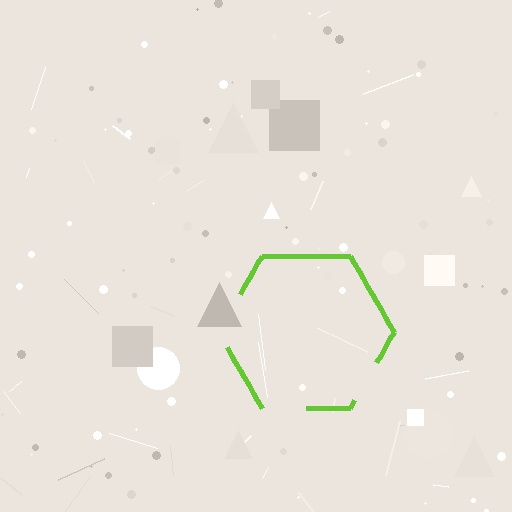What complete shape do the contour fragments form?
The contour fragments form a hexagon.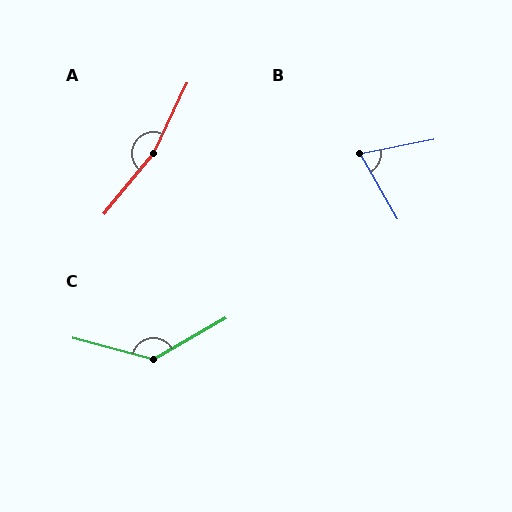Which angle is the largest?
A, at approximately 167 degrees.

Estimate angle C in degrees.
Approximately 135 degrees.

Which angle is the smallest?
B, at approximately 71 degrees.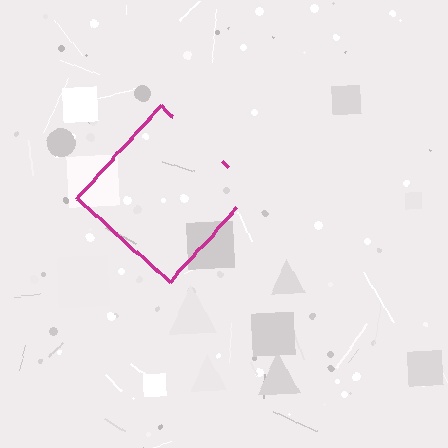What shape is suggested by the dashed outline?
The dashed outline suggests a diamond.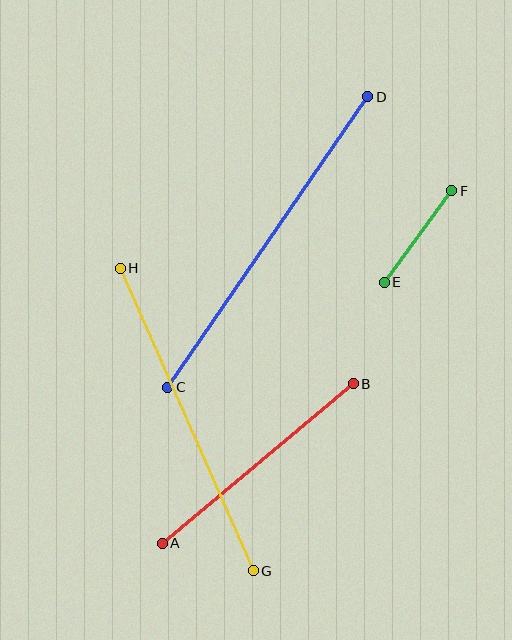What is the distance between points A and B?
The distance is approximately 249 pixels.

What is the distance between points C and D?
The distance is approximately 353 pixels.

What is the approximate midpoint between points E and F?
The midpoint is at approximately (418, 236) pixels.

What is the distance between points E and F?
The distance is approximately 114 pixels.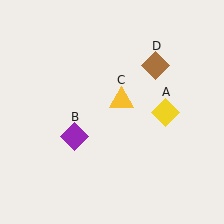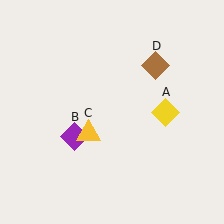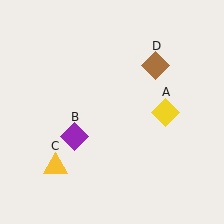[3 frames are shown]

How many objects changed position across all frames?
1 object changed position: yellow triangle (object C).